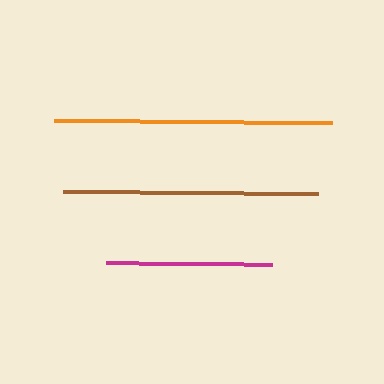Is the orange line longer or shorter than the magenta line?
The orange line is longer than the magenta line.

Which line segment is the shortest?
The magenta line is the shortest at approximately 166 pixels.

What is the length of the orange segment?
The orange segment is approximately 279 pixels long.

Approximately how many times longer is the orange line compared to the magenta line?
The orange line is approximately 1.7 times the length of the magenta line.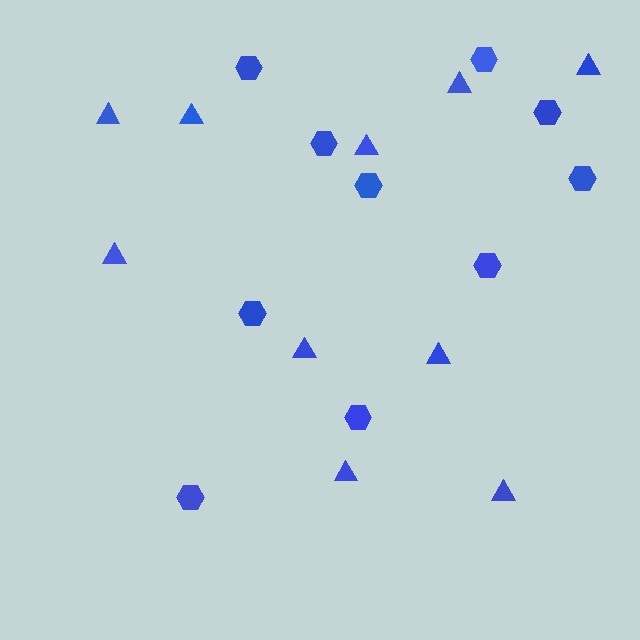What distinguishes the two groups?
There are 2 groups: one group of hexagons (10) and one group of triangles (10).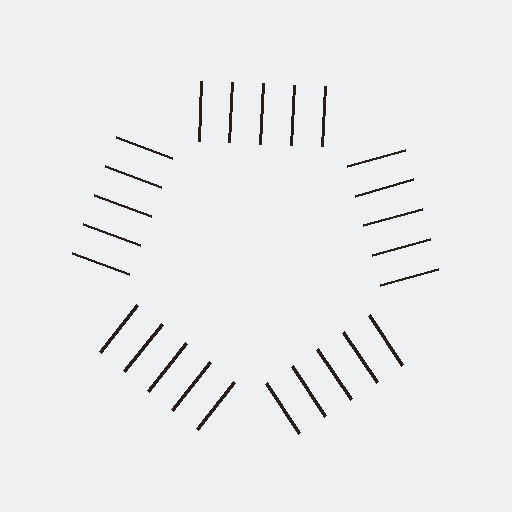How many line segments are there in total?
25 — 5 along each of the 5 edges.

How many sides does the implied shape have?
5 sides — the line-ends trace a pentagon.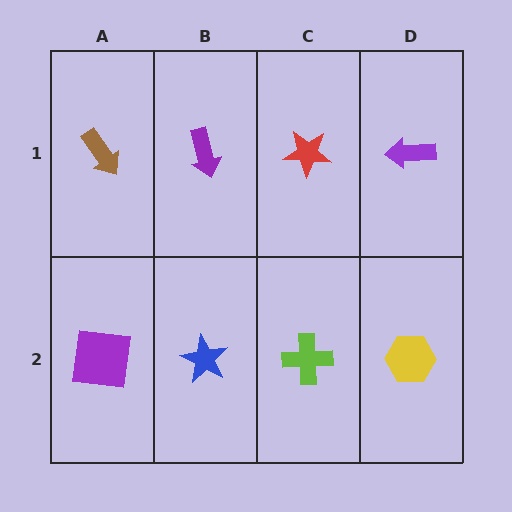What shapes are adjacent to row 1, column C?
A lime cross (row 2, column C), a purple arrow (row 1, column B), a purple arrow (row 1, column D).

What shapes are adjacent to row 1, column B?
A blue star (row 2, column B), a brown arrow (row 1, column A), a red star (row 1, column C).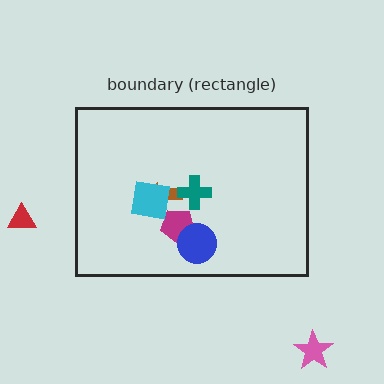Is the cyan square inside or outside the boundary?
Inside.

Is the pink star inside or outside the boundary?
Outside.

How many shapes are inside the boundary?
5 inside, 2 outside.